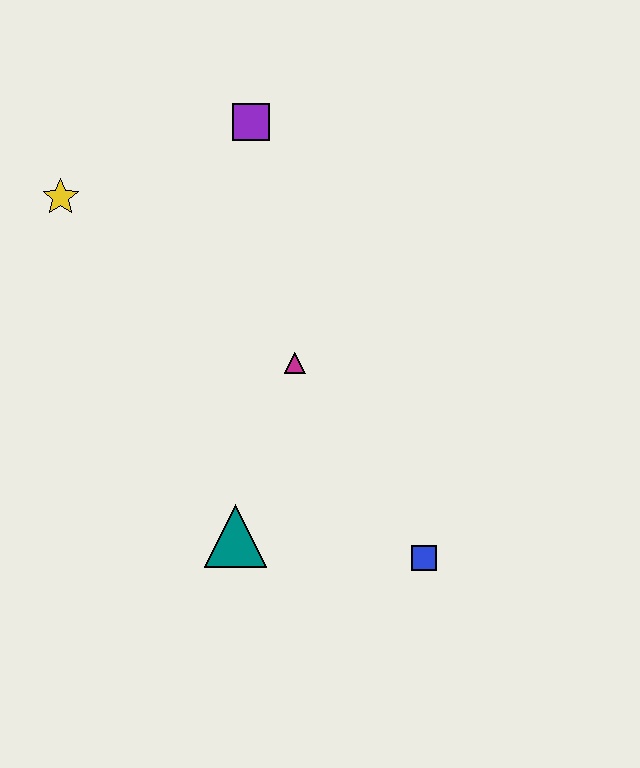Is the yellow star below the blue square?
No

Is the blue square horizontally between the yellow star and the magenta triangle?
No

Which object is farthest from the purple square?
The blue square is farthest from the purple square.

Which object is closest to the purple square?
The yellow star is closest to the purple square.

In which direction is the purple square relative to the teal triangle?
The purple square is above the teal triangle.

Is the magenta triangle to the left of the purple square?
No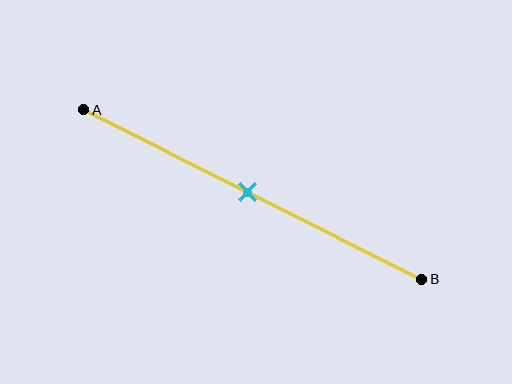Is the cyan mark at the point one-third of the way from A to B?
No, the mark is at about 50% from A, not at the 33% one-third point.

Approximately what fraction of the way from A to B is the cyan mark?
The cyan mark is approximately 50% of the way from A to B.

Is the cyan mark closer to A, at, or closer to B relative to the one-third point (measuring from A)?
The cyan mark is closer to point B than the one-third point of segment AB.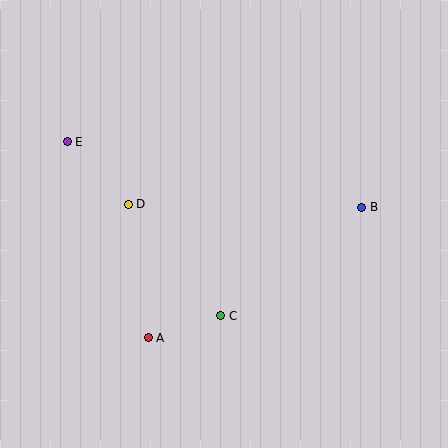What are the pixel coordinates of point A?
Point A is at (148, 338).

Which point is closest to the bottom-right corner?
Point B is closest to the bottom-right corner.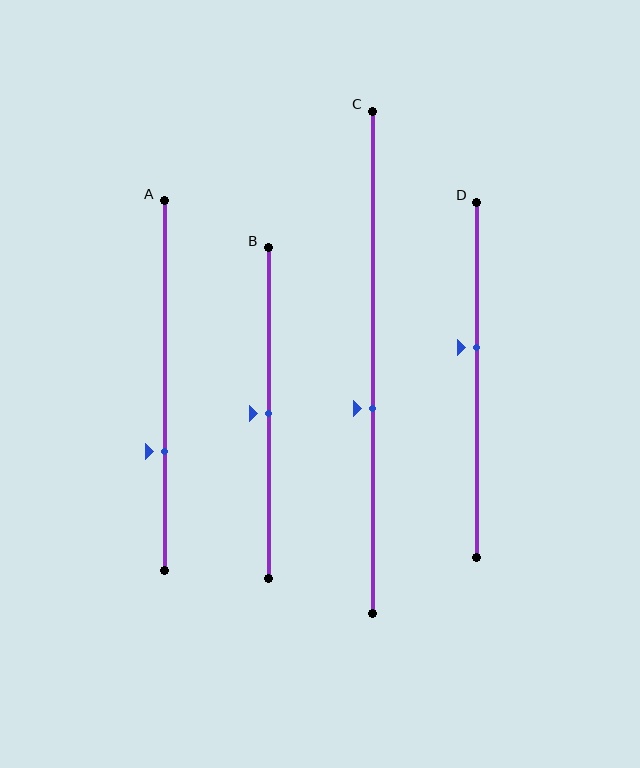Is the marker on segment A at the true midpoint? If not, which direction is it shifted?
No, the marker on segment A is shifted downward by about 18% of the segment length.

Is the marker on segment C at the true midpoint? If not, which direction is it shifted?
No, the marker on segment C is shifted downward by about 9% of the segment length.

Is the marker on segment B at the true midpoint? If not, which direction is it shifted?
Yes, the marker on segment B is at the true midpoint.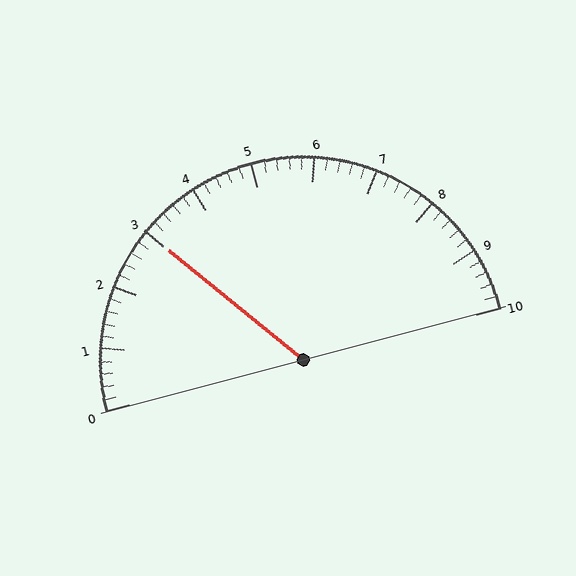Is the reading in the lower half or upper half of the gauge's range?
The reading is in the lower half of the range (0 to 10).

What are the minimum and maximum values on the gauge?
The gauge ranges from 0 to 10.